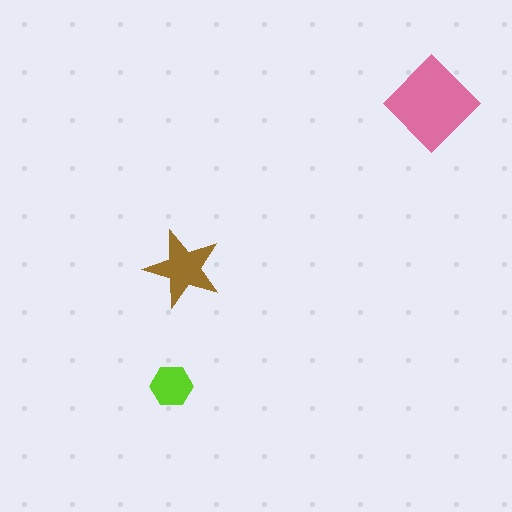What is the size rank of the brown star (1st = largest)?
2nd.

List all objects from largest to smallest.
The pink diamond, the brown star, the lime hexagon.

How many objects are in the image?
There are 3 objects in the image.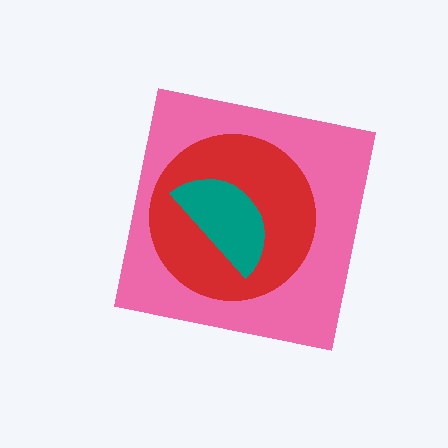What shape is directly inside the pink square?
The red circle.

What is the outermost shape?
The pink square.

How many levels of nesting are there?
3.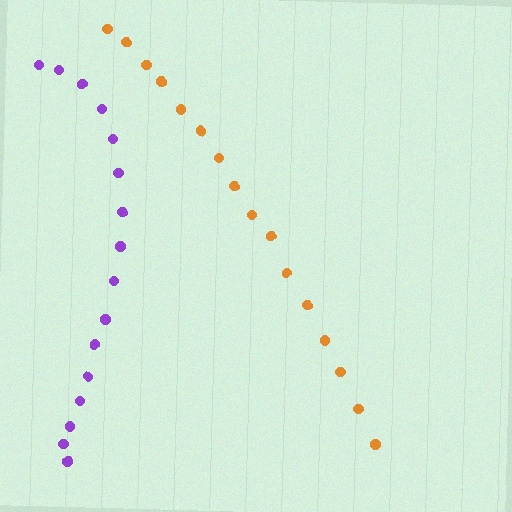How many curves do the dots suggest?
There are 2 distinct paths.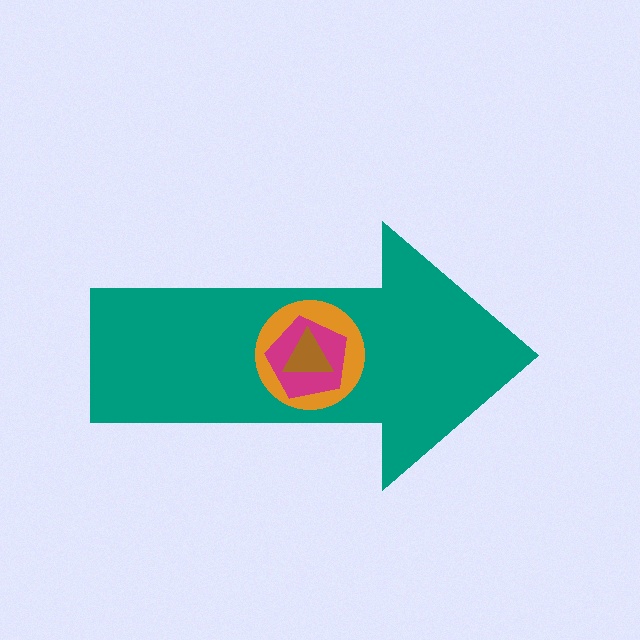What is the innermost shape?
The brown triangle.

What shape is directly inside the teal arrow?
The orange circle.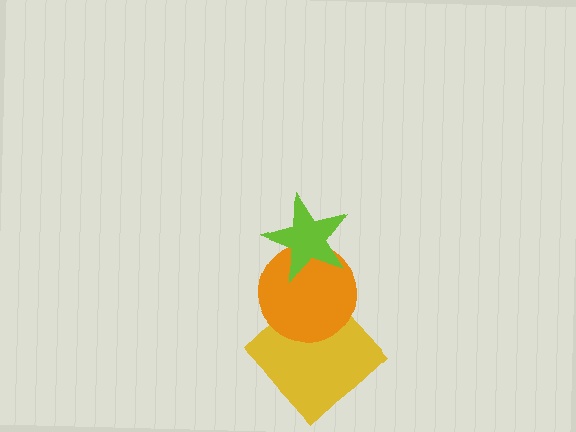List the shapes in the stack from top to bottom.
From top to bottom: the lime star, the orange circle, the yellow diamond.